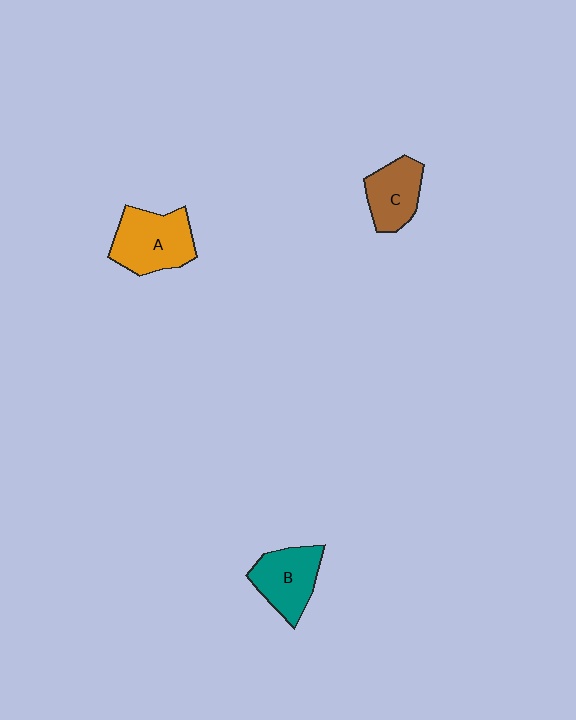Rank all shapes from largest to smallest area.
From largest to smallest: A (orange), B (teal), C (brown).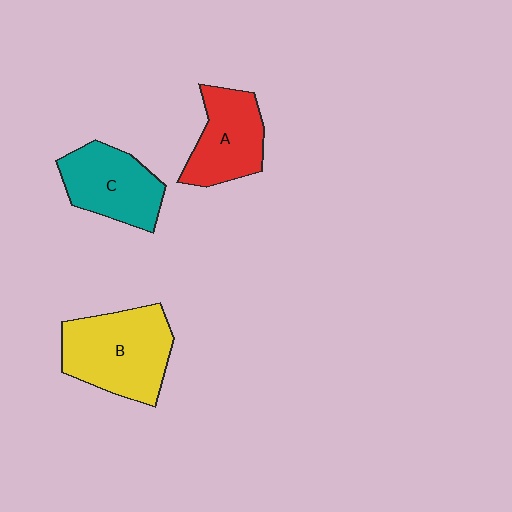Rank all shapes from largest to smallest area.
From largest to smallest: B (yellow), C (teal), A (red).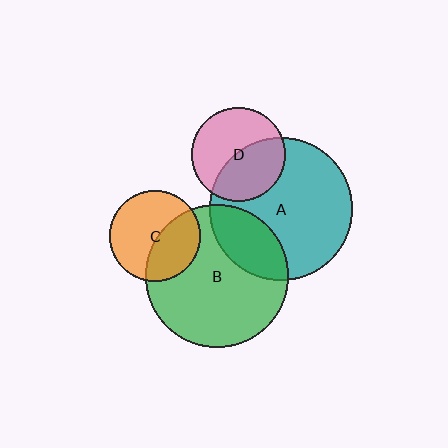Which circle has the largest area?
Circle B (green).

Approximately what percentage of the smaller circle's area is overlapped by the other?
Approximately 40%.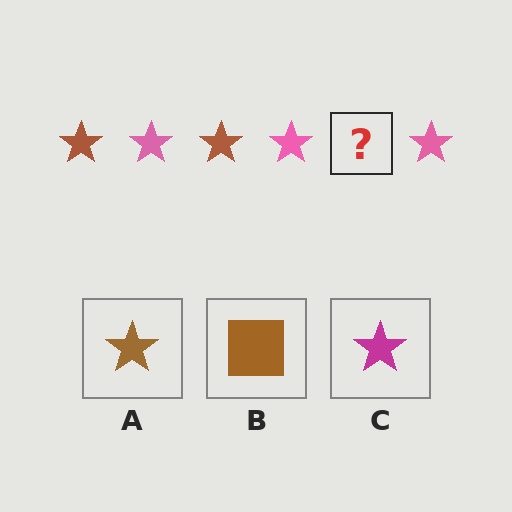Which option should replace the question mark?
Option A.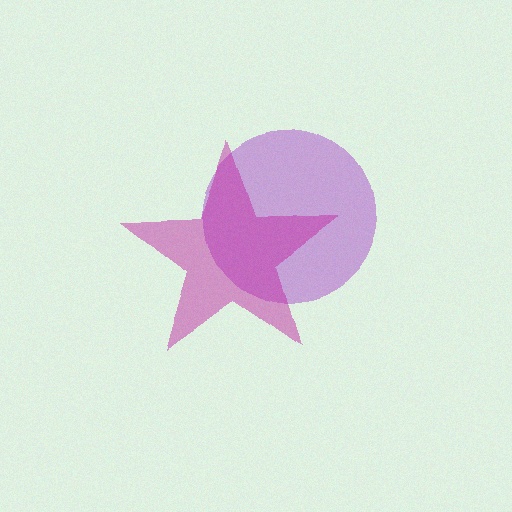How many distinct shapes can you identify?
There are 2 distinct shapes: a purple circle, a magenta star.